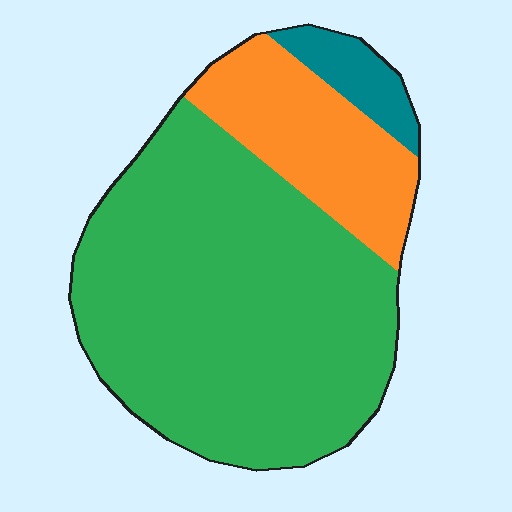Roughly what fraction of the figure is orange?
Orange covers about 20% of the figure.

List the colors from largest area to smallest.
From largest to smallest: green, orange, teal.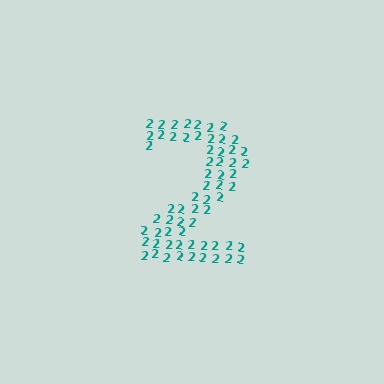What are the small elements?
The small elements are digit 2's.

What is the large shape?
The large shape is the digit 2.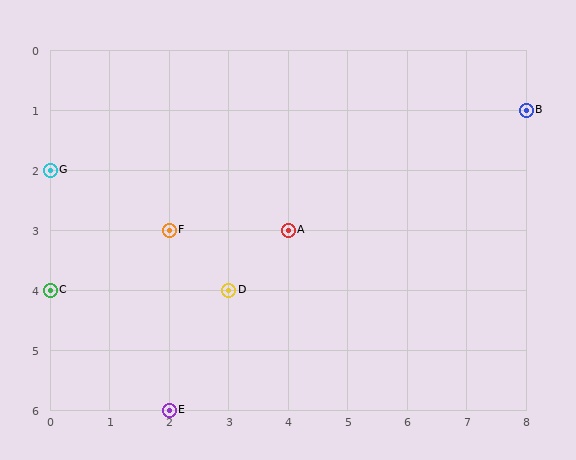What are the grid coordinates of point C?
Point C is at grid coordinates (0, 4).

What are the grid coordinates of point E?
Point E is at grid coordinates (2, 6).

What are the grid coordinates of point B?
Point B is at grid coordinates (8, 1).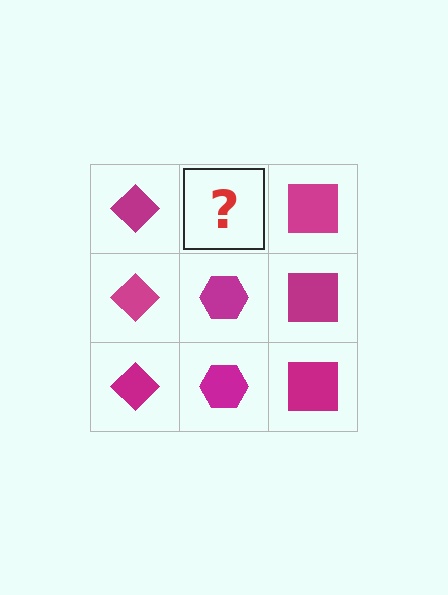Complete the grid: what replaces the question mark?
The question mark should be replaced with a magenta hexagon.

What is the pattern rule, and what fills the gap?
The rule is that each column has a consistent shape. The gap should be filled with a magenta hexagon.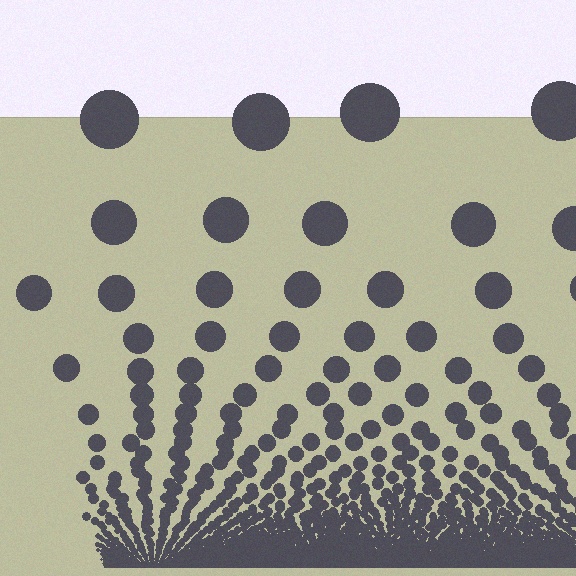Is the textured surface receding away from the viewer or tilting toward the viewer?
The surface appears to tilt toward the viewer. Texture elements get larger and sparser toward the top.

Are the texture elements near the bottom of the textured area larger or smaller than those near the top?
Smaller. The gradient is inverted — elements near the bottom are smaller and denser.